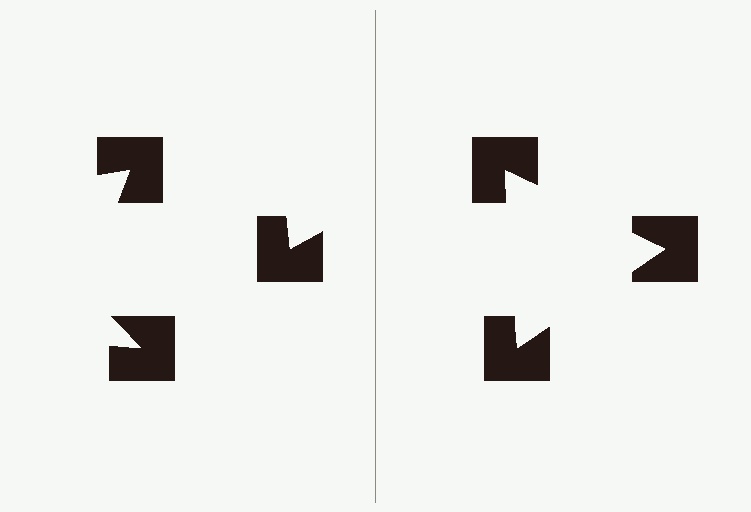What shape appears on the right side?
An illusory triangle.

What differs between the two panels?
The notched squares are positioned identically on both sides; only the wedge orientations differ. On the right they align to a triangle; on the left they are misaligned.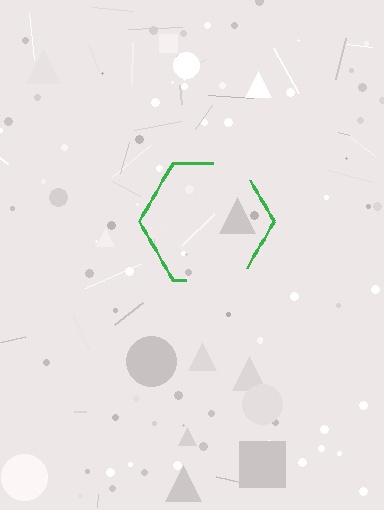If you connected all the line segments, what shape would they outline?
They would outline a hexagon.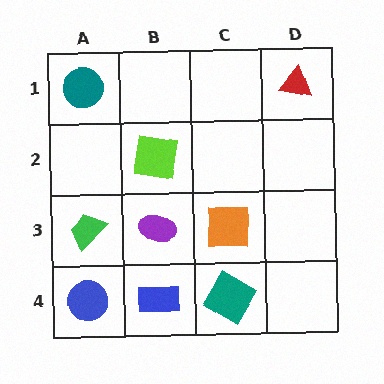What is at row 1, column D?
A red triangle.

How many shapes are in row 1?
2 shapes.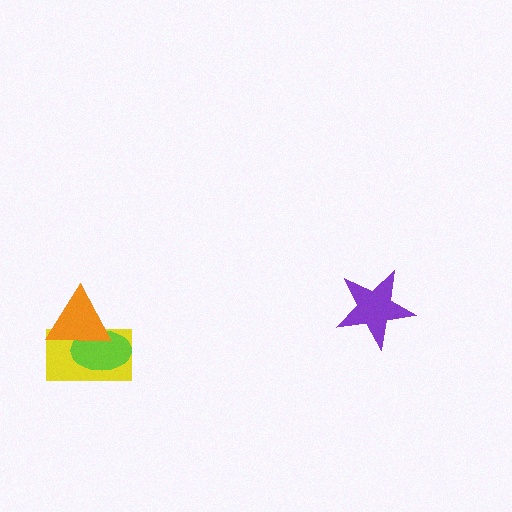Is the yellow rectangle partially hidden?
Yes, it is partially covered by another shape.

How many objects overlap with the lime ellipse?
2 objects overlap with the lime ellipse.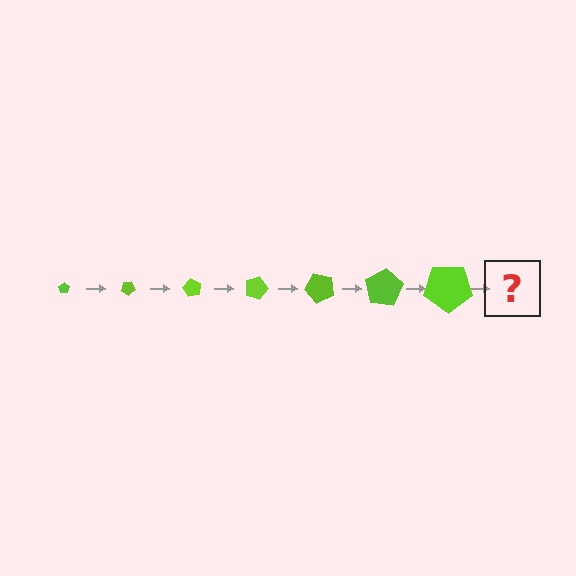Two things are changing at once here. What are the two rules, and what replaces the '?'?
The two rules are that the pentagon grows larger each step and it rotates 30 degrees each step. The '?' should be a pentagon, larger than the previous one and rotated 210 degrees from the start.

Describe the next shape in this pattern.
It should be a pentagon, larger than the previous one and rotated 210 degrees from the start.